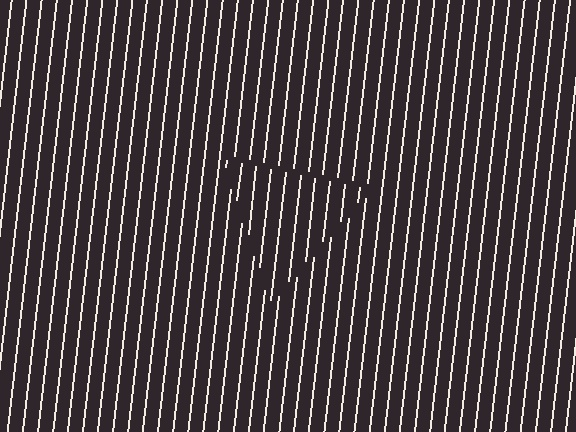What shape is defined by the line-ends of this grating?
An illusory triangle. The interior of the shape contains the same grating, shifted by half a period — the contour is defined by the phase discontinuity where line-ends from the inner and outer gratings abut.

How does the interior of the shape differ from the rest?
The interior of the shape contains the same grating, shifted by half a period — the contour is defined by the phase discontinuity where line-ends from the inner and outer gratings abut.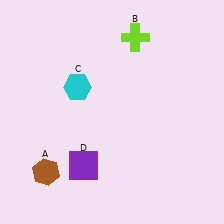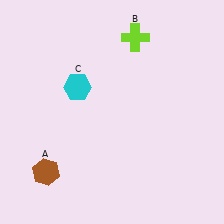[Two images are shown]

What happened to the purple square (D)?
The purple square (D) was removed in Image 2. It was in the bottom-left area of Image 1.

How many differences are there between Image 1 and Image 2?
There is 1 difference between the two images.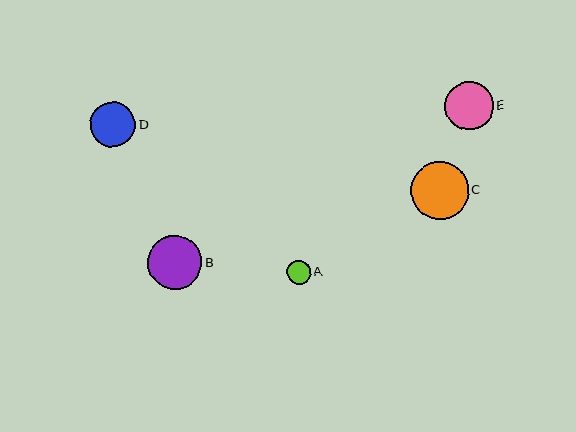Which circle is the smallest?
Circle A is the smallest with a size of approximately 24 pixels.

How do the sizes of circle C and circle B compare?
Circle C and circle B are approximately the same size.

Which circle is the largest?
Circle C is the largest with a size of approximately 58 pixels.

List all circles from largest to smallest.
From largest to smallest: C, B, E, D, A.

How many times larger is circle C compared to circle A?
Circle C is approximately 2.4 times the size of circle A.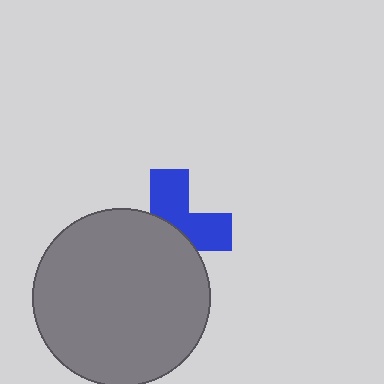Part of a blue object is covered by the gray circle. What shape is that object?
It is a cross.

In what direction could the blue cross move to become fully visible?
The blue cross could move up. That would shift it out from behind the gray circle entirely.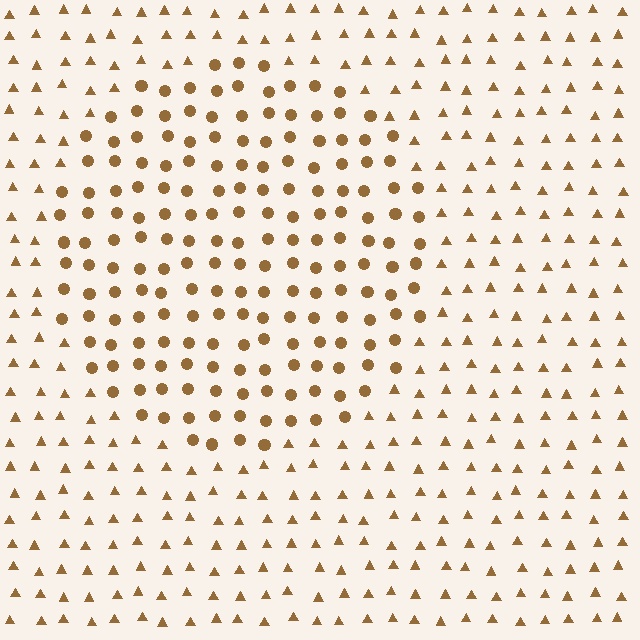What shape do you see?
I see a circle.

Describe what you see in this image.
The image is filled with small brown elements arranged in a uniform grid. A circle-shaped region contains circles, while the surrounding area contains triangles. The boundary is defined purely by the change in element shape.